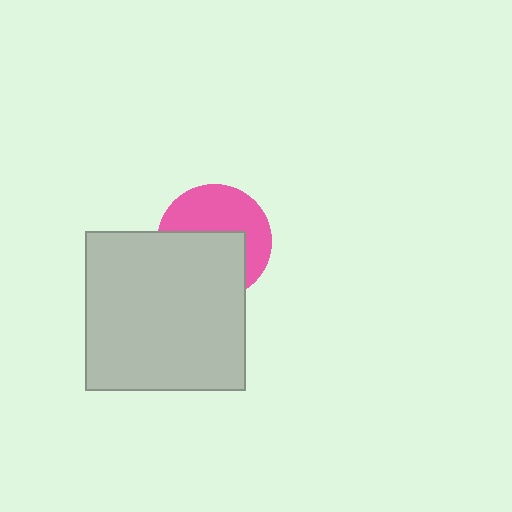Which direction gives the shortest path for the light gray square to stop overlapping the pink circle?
Moving down gives the shortest separation.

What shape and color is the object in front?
The object in front is a light gray square.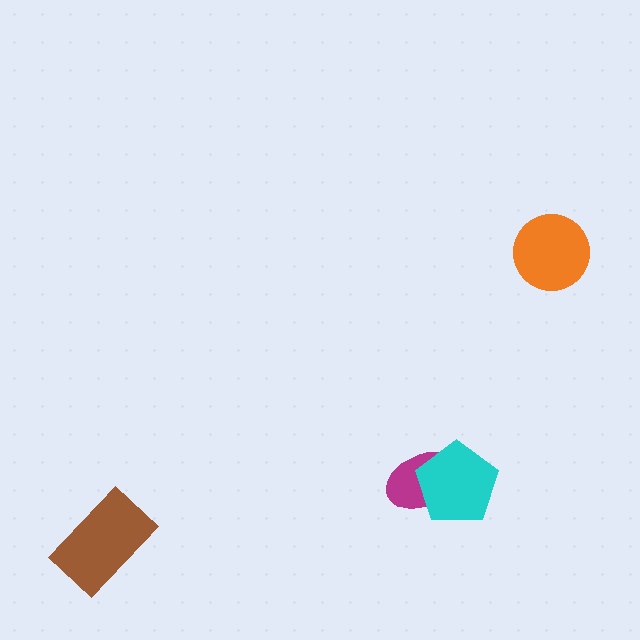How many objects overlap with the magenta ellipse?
1 object overlaps with the magenta ellipse.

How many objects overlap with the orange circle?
0 objects overlap with the orange circle.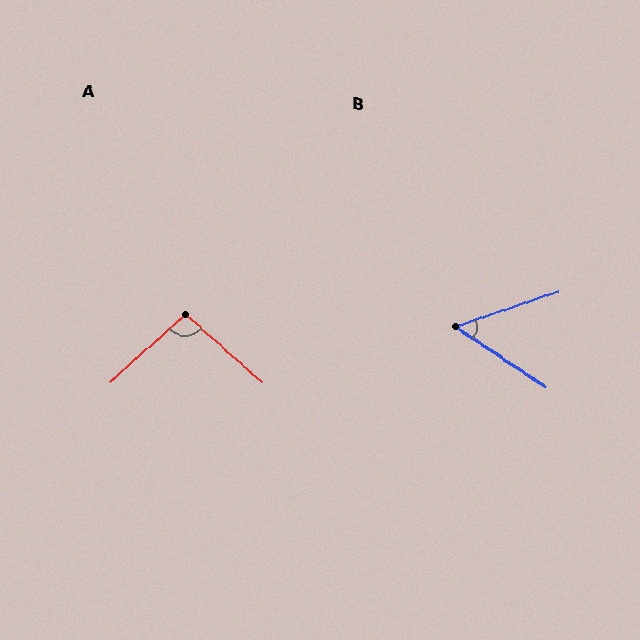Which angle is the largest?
A, at approximately 96 degrees.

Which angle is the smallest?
B, at approximately 53 degrees.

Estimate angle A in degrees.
Approximately 96 degrees.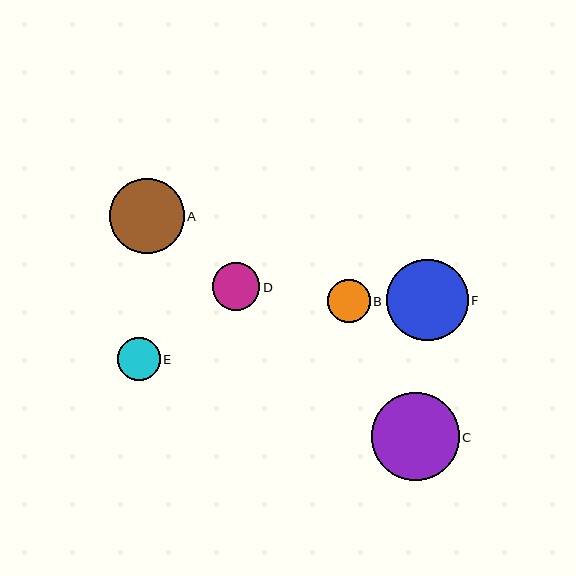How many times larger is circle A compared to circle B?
Circle A is approximately 1.8 times the size of circle B.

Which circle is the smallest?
Circle B is the smallest with a size of approximately 43 pixels.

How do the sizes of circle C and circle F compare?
Circle C and circle F are approximately the same size.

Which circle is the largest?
Circle C is the largest with a size of approximately 88 pixels.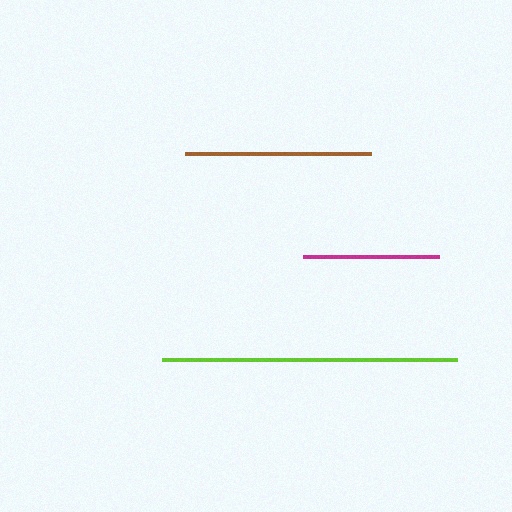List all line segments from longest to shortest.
From longest to shortest: lime, brown, magenta.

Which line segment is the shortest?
The magenta line is the shortest at approximately 135 pixels.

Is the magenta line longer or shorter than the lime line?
The lime line is longer than the magenta line.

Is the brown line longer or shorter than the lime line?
The lime line is longer than the brown line.